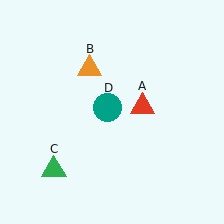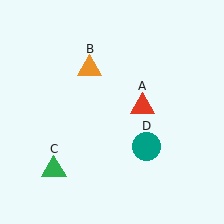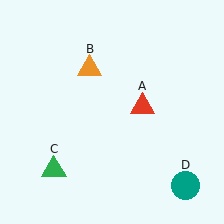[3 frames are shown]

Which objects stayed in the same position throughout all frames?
Red triangle (object A) and orange triangle (object B) and green triangle (object C) remained stationary.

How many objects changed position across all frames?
1 object changed position: teal circle (object D).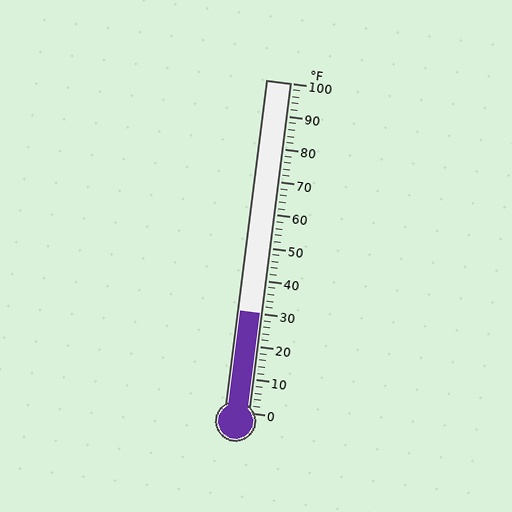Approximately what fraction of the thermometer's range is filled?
The thermometer is filled to approximately 30% of its range.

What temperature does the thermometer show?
The thermometer shows approximately 30°F.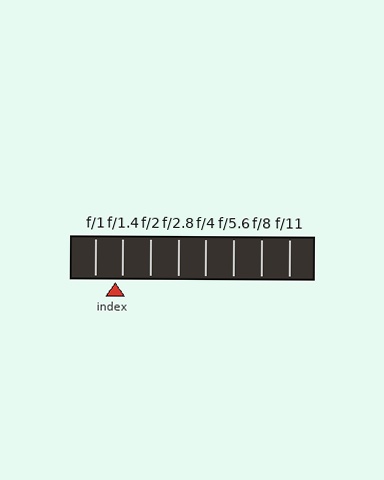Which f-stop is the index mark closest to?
The index mark is closest to f/1.4.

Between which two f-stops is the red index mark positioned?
The index mark is between f/1 and f/1.4.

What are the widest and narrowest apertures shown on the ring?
The widest aperture shown is f/1 and the narrowest is f/11.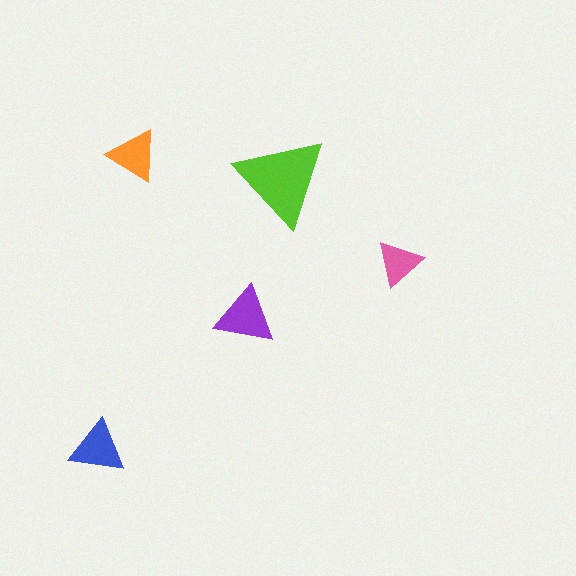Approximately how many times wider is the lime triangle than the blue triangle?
About 1.5 times wider.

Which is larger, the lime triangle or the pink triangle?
The lime one.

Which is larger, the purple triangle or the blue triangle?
The purple one.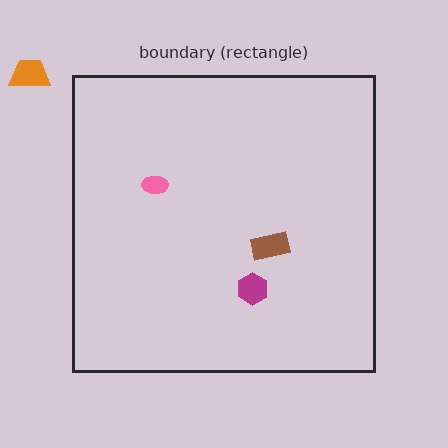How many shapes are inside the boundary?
3 inside, 1 outside.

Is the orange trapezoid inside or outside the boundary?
Outside.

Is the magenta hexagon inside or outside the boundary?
Inside.